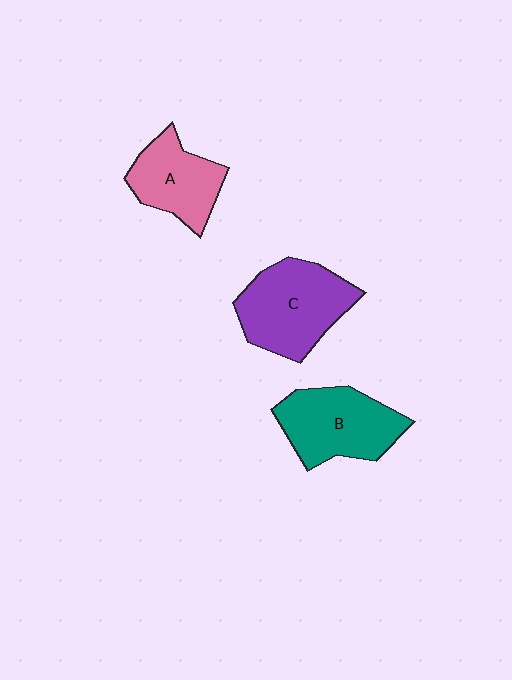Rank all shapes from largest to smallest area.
From largest to smallest: C (purple), B (teal), A (pink).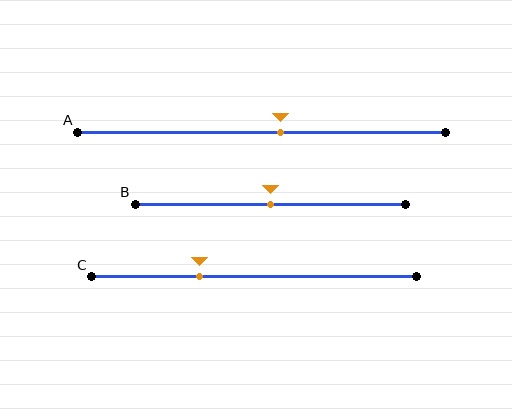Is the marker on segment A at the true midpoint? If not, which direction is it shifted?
No, the marker on segment A is shifted to the right by about 5% of the segment length.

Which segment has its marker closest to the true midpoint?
Segment B has its marker closest to the true midpoint.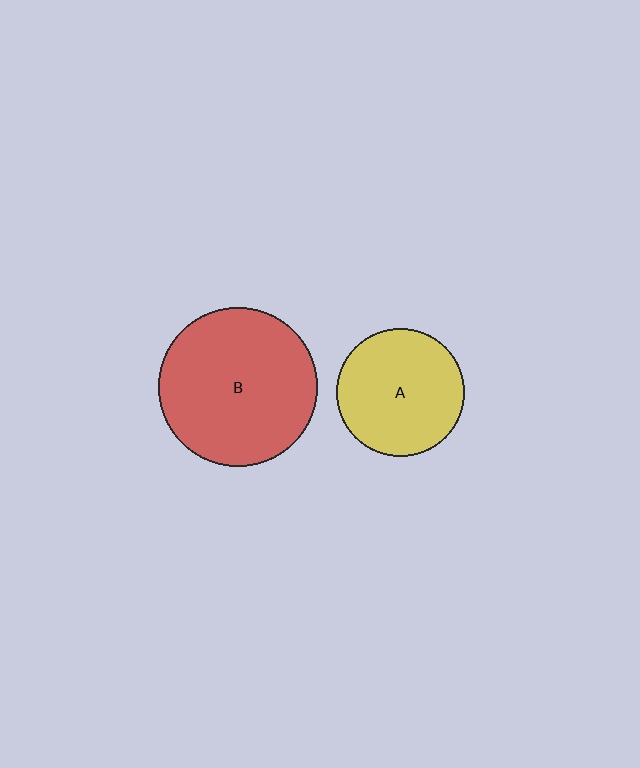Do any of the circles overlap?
No, none of the circles overlap.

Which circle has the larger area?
Circle B (red).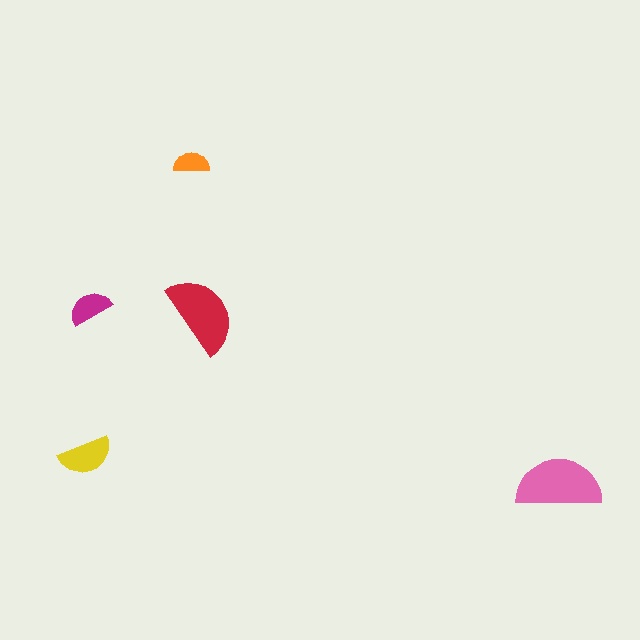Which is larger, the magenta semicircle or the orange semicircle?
The magenta one.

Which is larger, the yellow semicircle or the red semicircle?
The red one.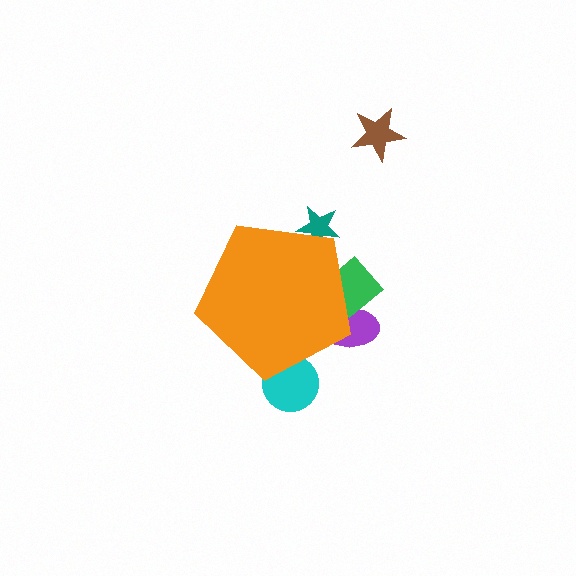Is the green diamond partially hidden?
Yes, the green diamond is partially hidden behind the orange pentagon.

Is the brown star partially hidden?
No, the brown star is fully visible.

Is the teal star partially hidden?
Yes, the teal star is partially hidden behind the orange pentagon.